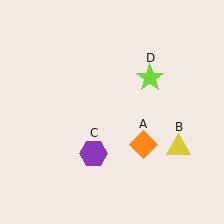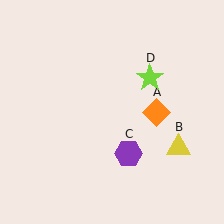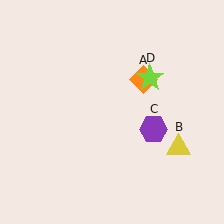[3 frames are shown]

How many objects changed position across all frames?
2 objects changed position: orange diamond (object A), purple hexagon (object C).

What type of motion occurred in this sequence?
The orange diamond (object A), purple hexagon (object C) rotated counterclockwise around the center of the scene.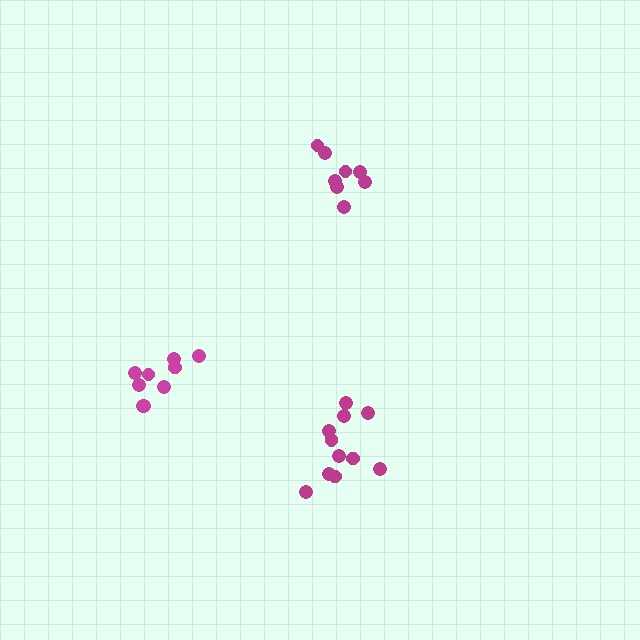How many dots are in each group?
Group 1: 9 dots, Group 2: 8 dots, Group 3: 11 dots (28 total).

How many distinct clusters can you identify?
There are 3 distinct clusters.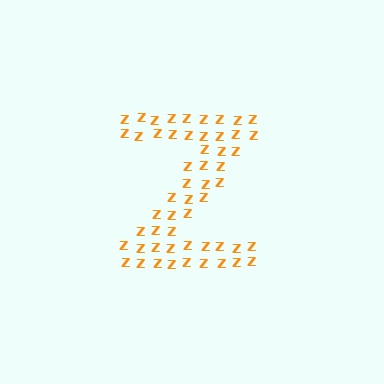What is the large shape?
The large shape is the letter Z.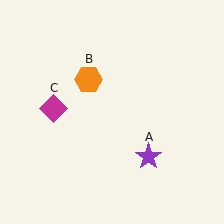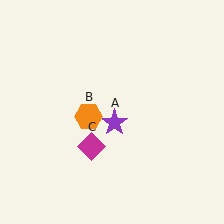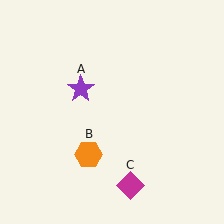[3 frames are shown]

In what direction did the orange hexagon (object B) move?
The orange hexagon (object B) moved down.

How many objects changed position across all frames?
3 objects changed position: purple star (object A), orange hexagon (object B), magenta diamond (object C).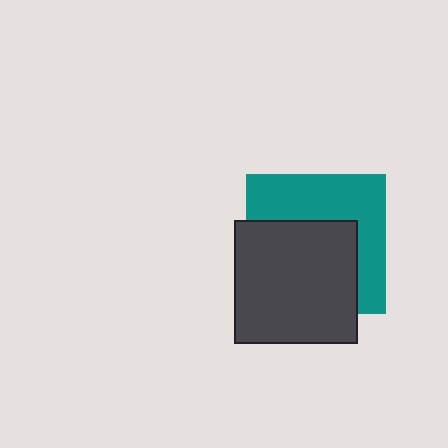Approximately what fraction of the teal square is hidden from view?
Roughly 54% of the teal square is hidden behind the dark gray square.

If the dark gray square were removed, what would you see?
You would see the complete teal square.